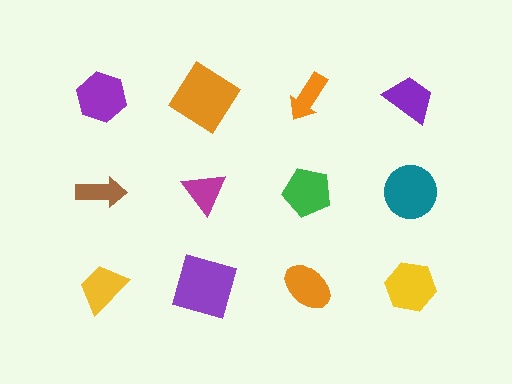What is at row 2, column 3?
A green pentagon.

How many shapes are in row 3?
4 shapes.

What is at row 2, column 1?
A brown arrow.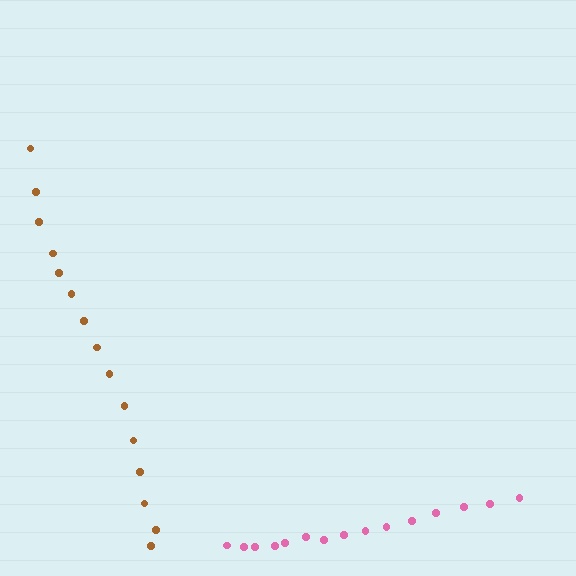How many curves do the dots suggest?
There are 2 distinct paths.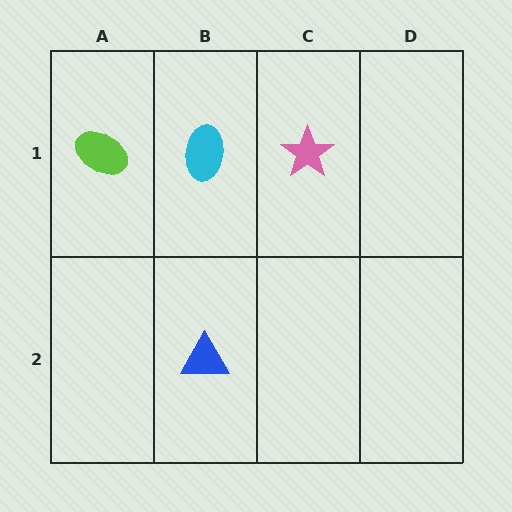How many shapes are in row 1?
3 shapes.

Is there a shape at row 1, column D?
No, that cell is empty.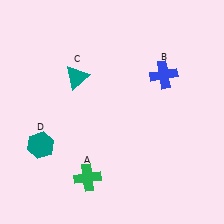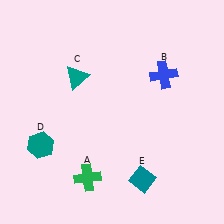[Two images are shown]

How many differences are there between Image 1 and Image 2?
There is 1 difference between the two images.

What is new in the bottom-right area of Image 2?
A teal diamond (E) was added in the bottom-right area of Image 2.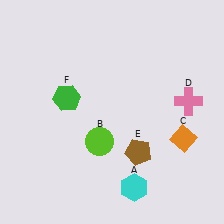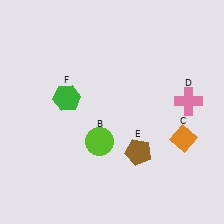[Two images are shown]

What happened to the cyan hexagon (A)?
The cyan hexagon (A) was removed in Image 2. It was in the bottom-right area of Image 1.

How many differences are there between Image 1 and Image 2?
There is 1 difference between the two images.